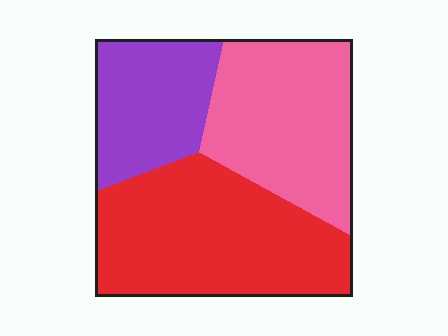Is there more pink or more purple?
Pink.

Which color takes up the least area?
Purple, at roughly 25%.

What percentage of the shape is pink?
Pink covers 34% of the shape.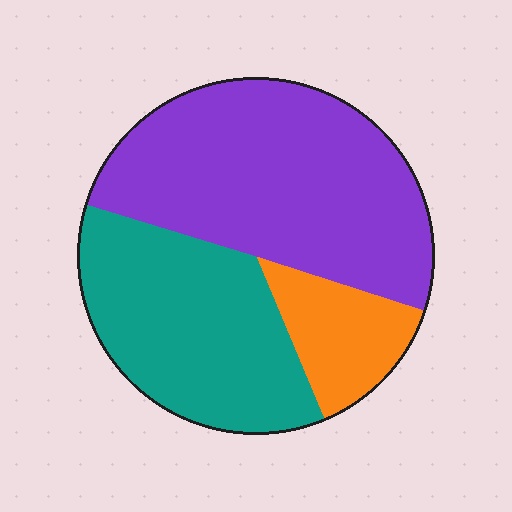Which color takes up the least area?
Orange, at roughly 15%.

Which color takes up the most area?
Purple, at roughly 50%.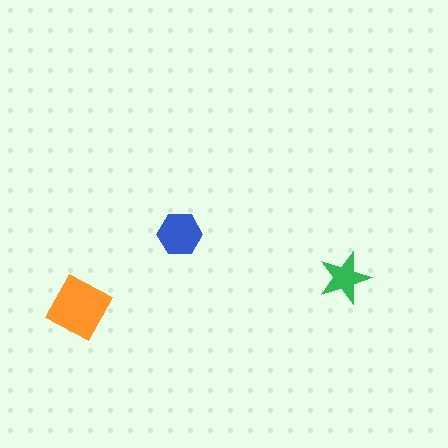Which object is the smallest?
The green star.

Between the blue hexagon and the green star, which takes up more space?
The blue hexagon.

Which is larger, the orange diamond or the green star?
The orange diamond.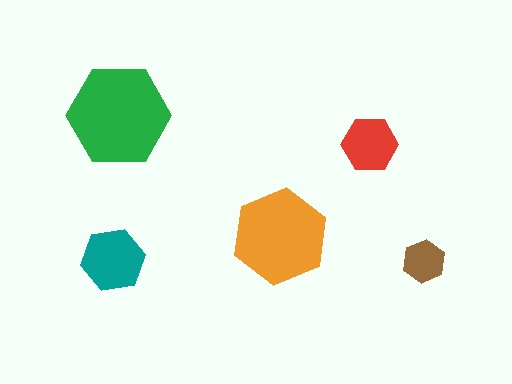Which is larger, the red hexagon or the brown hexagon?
The red one.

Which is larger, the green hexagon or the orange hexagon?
The green one.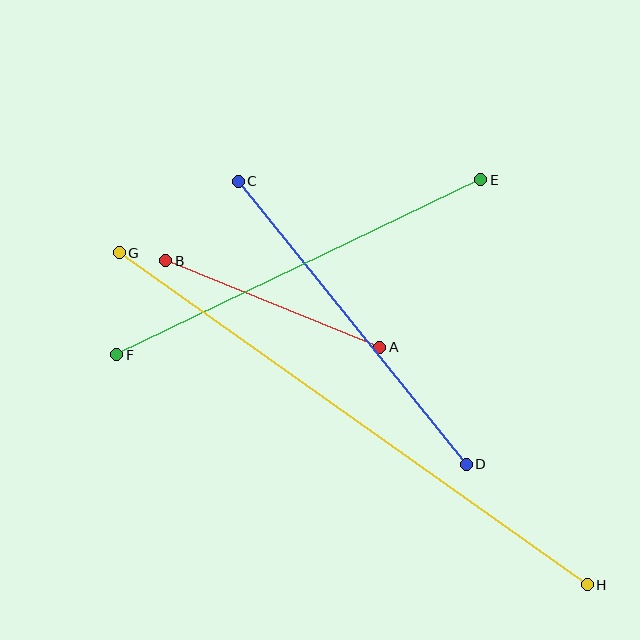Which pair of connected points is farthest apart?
Points G and H are farthest apart.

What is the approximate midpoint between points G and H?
The midpoint is at approximately (353, 419) pixels.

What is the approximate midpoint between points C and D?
The midpoint is at approximately (352, 323) pixels.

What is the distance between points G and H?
The distance is approximately 574 pixels.